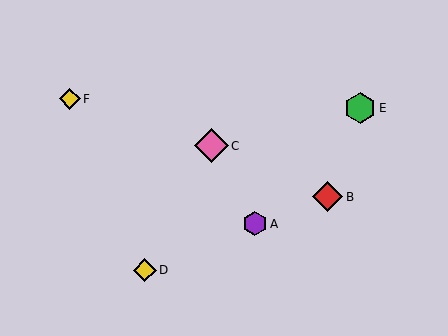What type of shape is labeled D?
Shape D is a yellow diamond.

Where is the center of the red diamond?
The center of the red diamond is at (328, 197).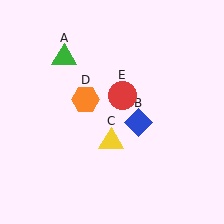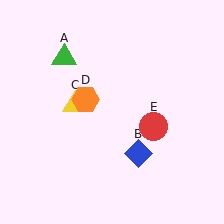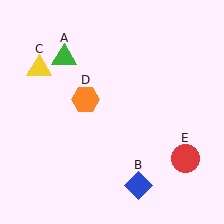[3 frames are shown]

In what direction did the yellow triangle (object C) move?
The yellow triangle (object C) moved up and to the left.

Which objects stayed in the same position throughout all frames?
Green triangle (object A) and orange hexagon (object D) remained stationary.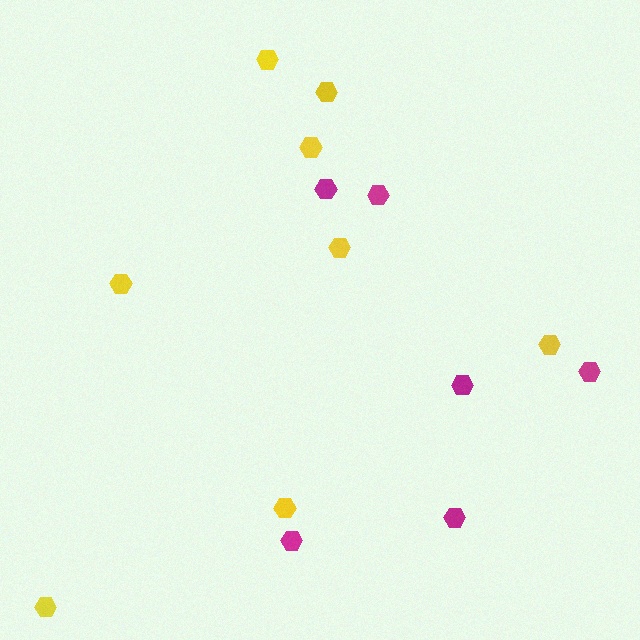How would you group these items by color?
There are 2 groups: one group of magenta hexagons (6) and one group of yellow hexagons (8).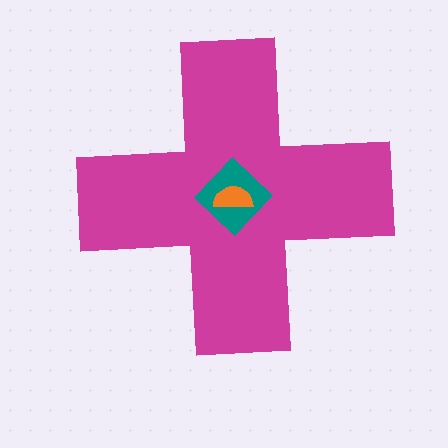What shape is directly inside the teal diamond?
The orange semicircle.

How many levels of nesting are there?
3.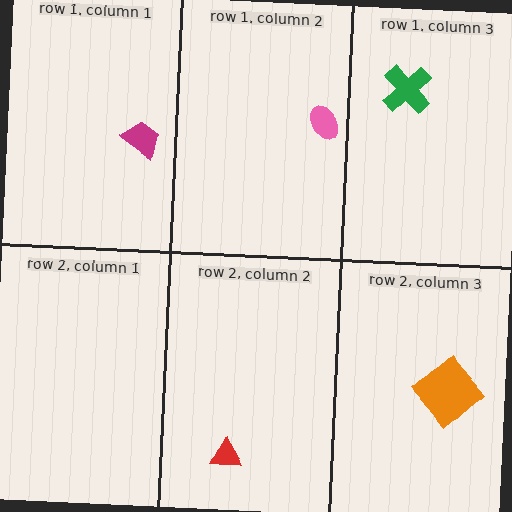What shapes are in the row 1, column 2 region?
The pink ellipse.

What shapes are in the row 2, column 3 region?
The orange diamond.